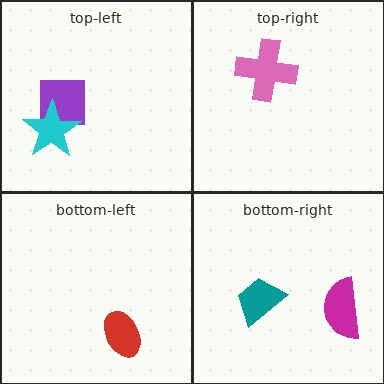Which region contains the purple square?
The top-left region.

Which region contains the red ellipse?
The bottom-left region.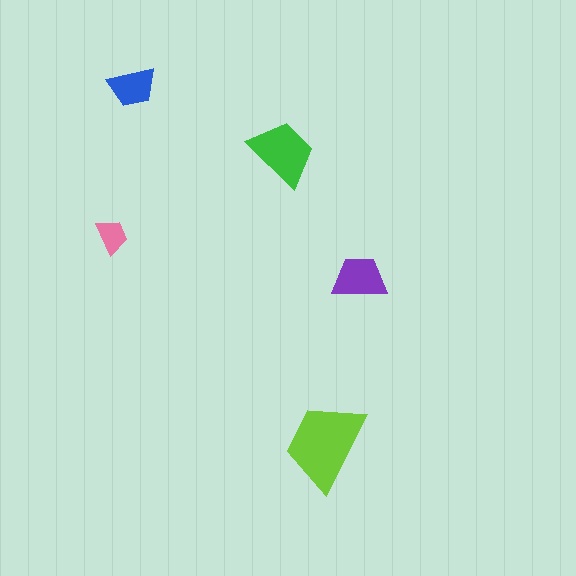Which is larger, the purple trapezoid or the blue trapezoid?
The purple one.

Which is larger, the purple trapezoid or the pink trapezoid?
The purple one.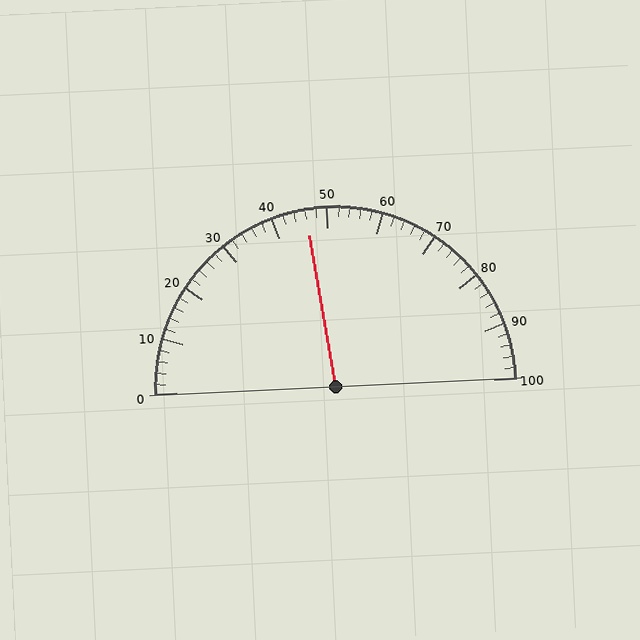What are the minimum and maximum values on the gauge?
The gauge ranges from 0 to 100.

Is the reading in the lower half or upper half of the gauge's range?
The reading is in the lower half of the range (0 to 100).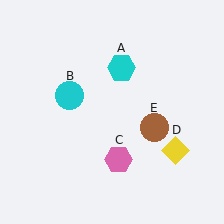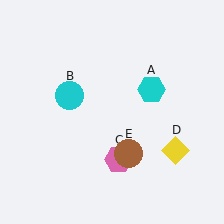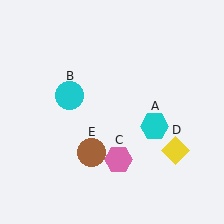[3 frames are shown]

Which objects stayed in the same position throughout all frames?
Cyan circle (object B) and pink hexagon (object C) and yellow diamond (object D) remained stationary.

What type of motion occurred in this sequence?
The cyan hexagon (object A), brown circle (object E) rotated clockwise around the center of the scene.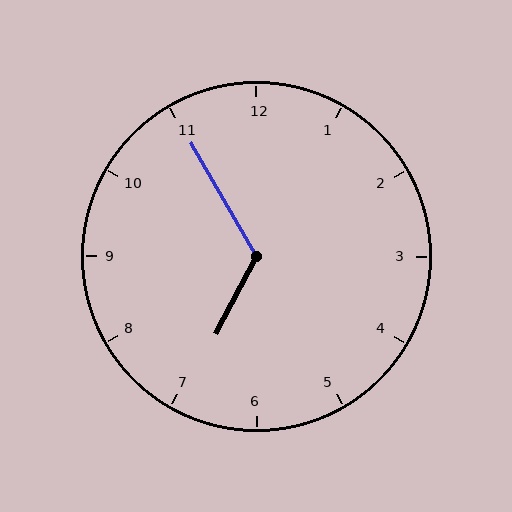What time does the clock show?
6:55.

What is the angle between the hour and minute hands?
Approximately 122 degrees.